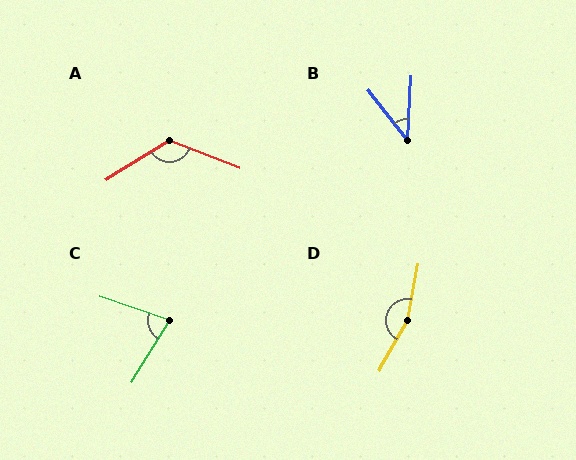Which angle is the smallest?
B, at approximately 41 degrees.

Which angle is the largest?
D, at approximately 161 degrees.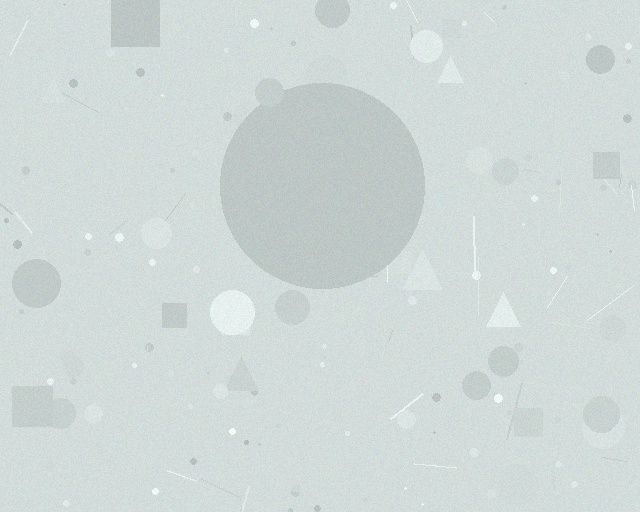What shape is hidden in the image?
A circle is hidden in the image.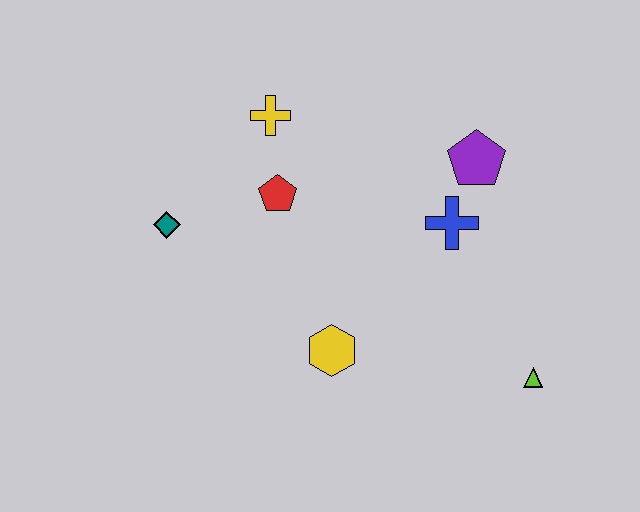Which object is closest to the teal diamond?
The red pentagon is closest to the teal diamond.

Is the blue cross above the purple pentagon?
No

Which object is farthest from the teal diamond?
The lime triangle is farthest from the teal diamond.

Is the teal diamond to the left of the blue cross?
Yes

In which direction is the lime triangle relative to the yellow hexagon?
The lime triangle is to the right of the yellow hexagon.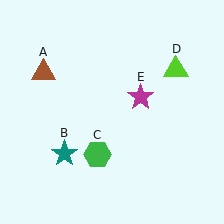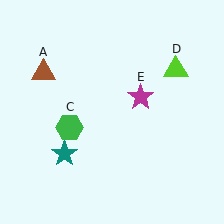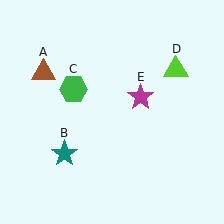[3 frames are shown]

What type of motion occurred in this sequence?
The green hexagon (object C) rotated clockwise around the center of the scene.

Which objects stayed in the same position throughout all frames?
Brown triangle (object A) and teal star (object B) and lime triangle (object D) and magenta star (object E) remained stationary.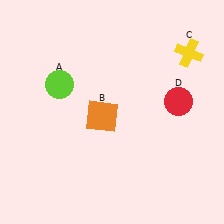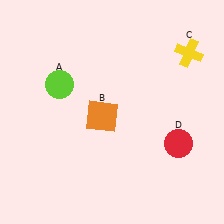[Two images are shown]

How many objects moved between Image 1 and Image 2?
1 object moved between the two images.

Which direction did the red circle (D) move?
The red circle (D) moved down.